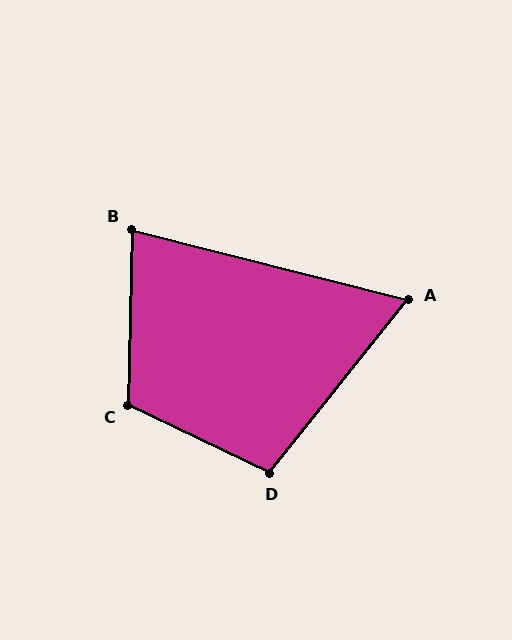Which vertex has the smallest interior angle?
A, at approximately 65 degrees.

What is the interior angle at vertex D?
Approximately 103 degrees (obtuse).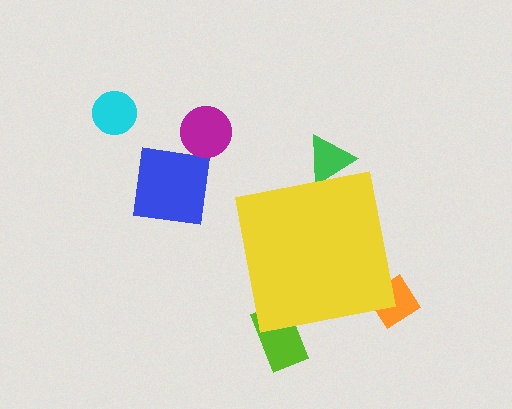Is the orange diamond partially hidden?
Yes, the orange diamond is partially hidden behind the yellow square.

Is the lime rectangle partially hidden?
Yes, the lime rectangle is partially hidden behind the yellow square.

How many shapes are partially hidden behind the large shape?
3 shapes are partially hidden.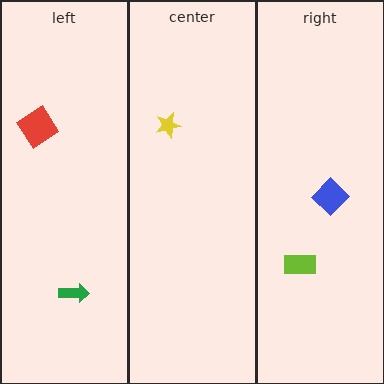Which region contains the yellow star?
The center region.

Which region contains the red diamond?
The left region.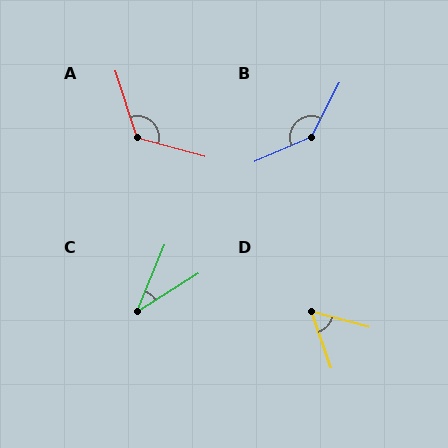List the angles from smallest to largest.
C (36°), D (56°), A (123°), B (141°).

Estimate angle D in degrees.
Approximately 56 degrees.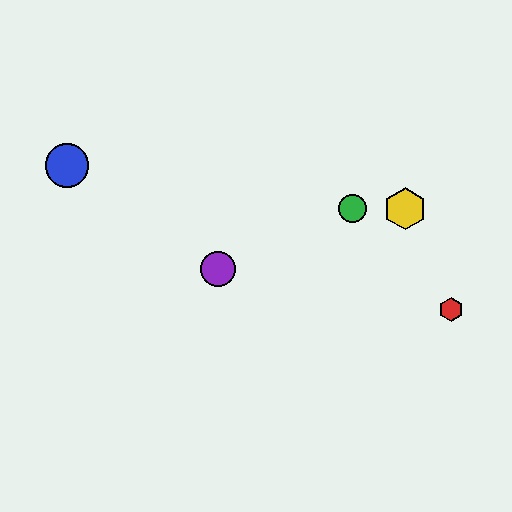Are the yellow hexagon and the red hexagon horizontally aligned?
No, the yellow hexagon is at y≈209 and the red hexagon is at y≈309.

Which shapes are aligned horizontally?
The green circle, the yellow hexagon are aligned horizontally.